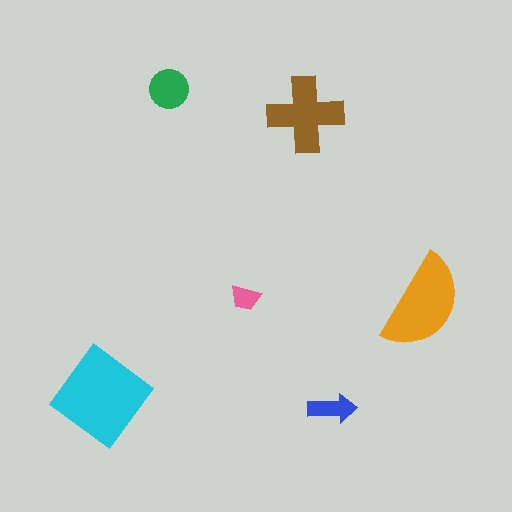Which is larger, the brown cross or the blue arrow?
The brown cross.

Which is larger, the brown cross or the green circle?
The brown cross.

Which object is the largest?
The cyan diamond.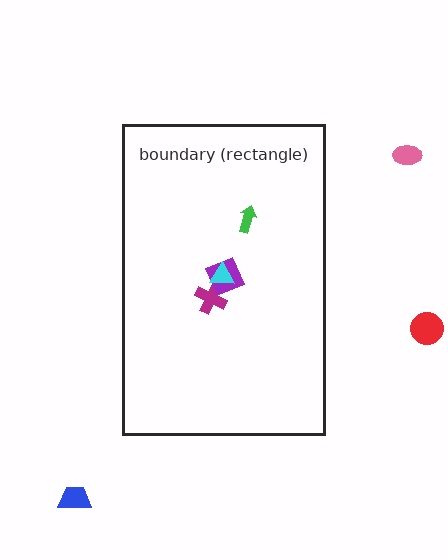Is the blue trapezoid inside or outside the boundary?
Outside.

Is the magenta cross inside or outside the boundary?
Inside.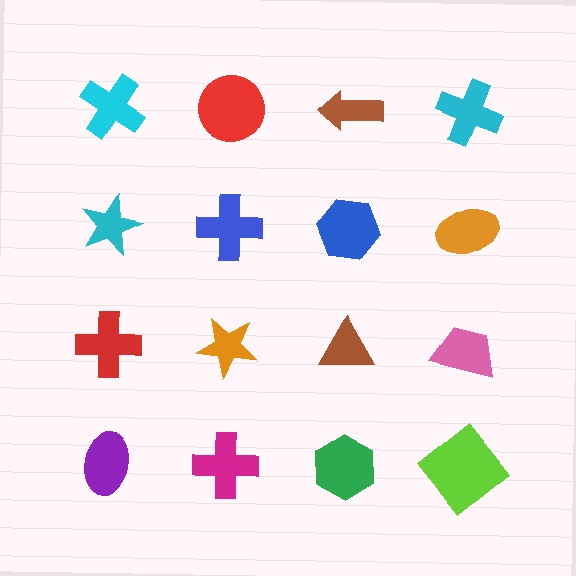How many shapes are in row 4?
4 shapes.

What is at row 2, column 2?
A blue cross.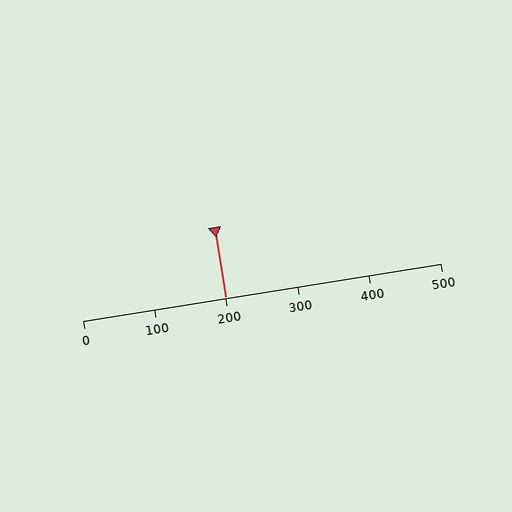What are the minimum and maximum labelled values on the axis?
The axis runs from 0 to 500.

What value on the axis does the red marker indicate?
The marker indicates approximately 200.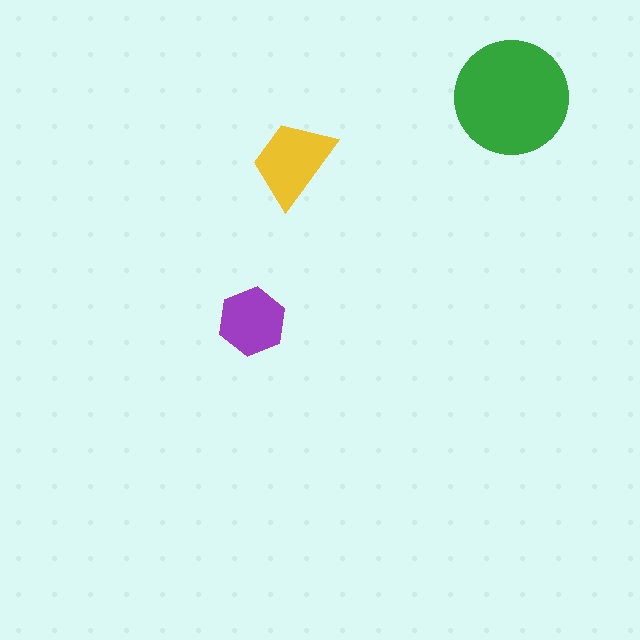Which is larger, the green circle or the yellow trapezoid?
The green circle.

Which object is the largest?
The green circle.